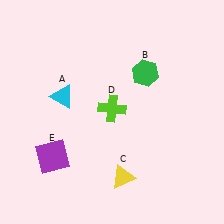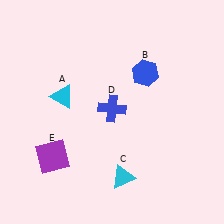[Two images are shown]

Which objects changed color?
B changed from green to blue. C changed from yellow to cyan. D changed from lime to blue.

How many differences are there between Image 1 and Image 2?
There are 3 differences between the two images.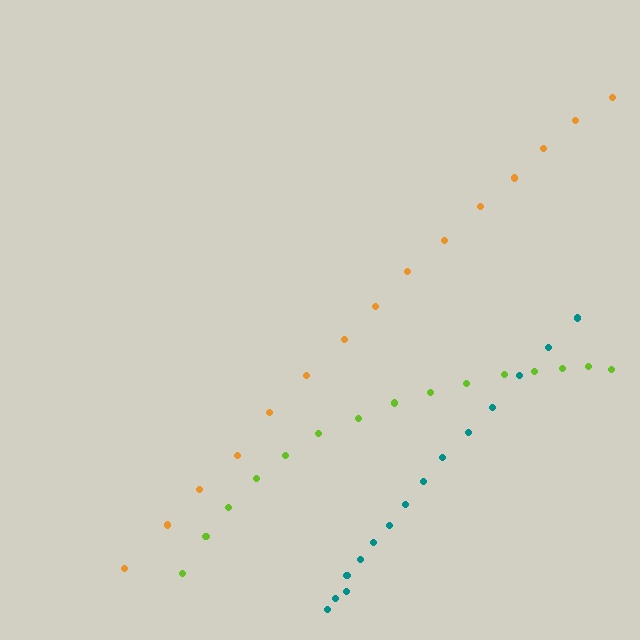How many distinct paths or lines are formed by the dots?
There are 3 distinct paths.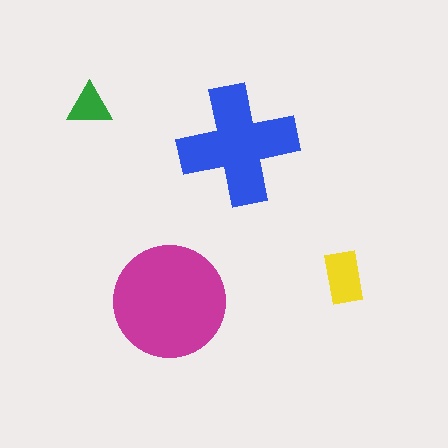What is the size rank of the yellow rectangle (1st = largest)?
3rd.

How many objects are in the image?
There are 4 objects in the image.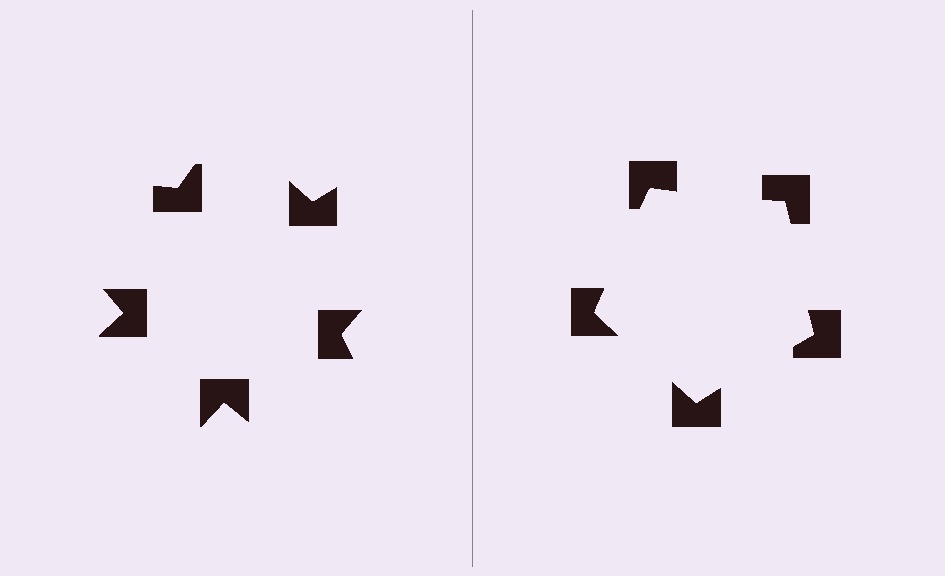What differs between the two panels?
The notched squares are positioned identically on both sides; only the wedge orientations differ. On the right they align to a pentagon; on the left they are misaligned.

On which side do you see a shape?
An illusory pentagon appears on the right side. On the left side the wedge cuts are rotated, so no coherent shape forms.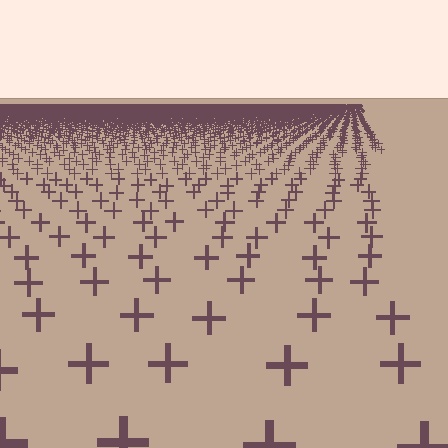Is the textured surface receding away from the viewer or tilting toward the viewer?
The surface is receding away from the viewer. Texture elements get smaller and denser toward the top.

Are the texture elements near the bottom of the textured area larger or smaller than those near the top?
Larger. Near the bottom, elements are closer to the viewer and appear at a bigger on-screen size.